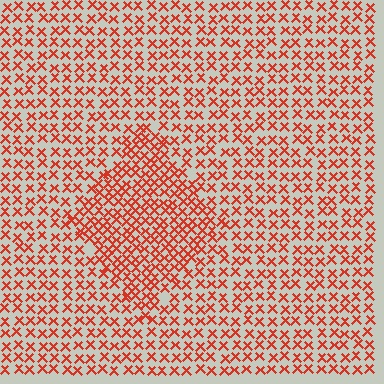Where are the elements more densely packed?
The elements are more densely packed inside the diamond boundary.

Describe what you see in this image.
The image contains small red elements arranged at two different densities. A diamond-shaped region is visible where the elements are more densely packed than the surrounding area.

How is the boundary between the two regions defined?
The boundary is defined by a change in element density (approximately 1.7x ratio). All elements are the same color, size, and shape.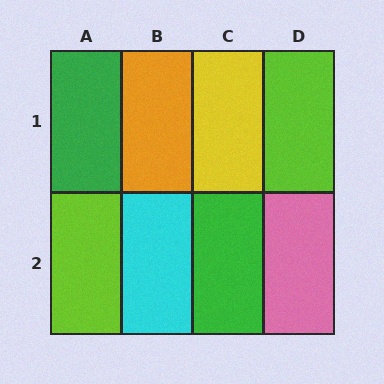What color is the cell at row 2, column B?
Cyan.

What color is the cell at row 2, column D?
Pink.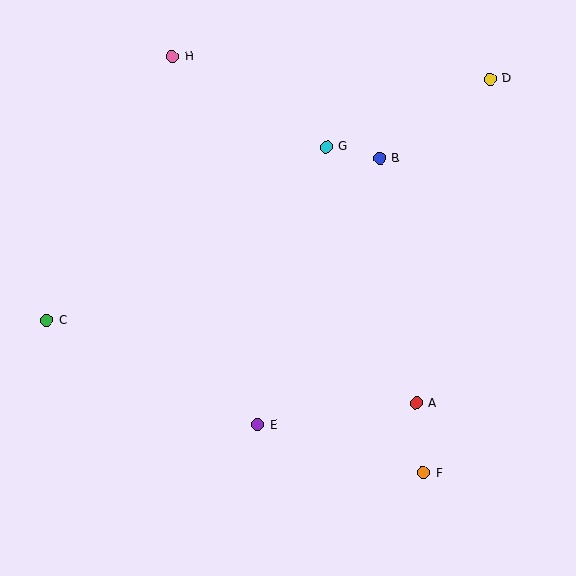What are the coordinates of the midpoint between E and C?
The midpoint between E and C is at (152, 373).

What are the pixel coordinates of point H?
Point H is at (173, 57).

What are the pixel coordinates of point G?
Point G is at (326, 147).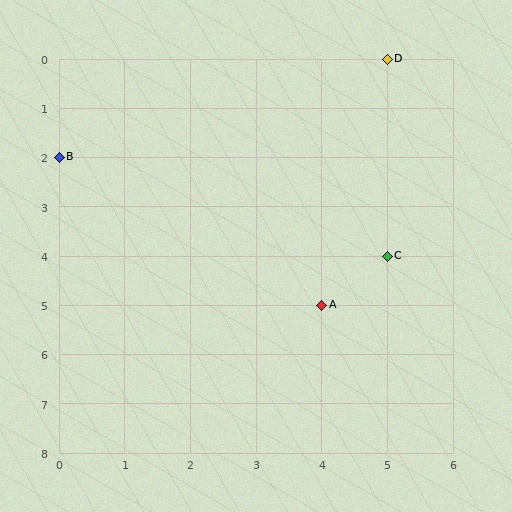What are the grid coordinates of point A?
Point A is at grid coordinates (4, 5).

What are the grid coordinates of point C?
Point C is at grid coordinates (5, 4).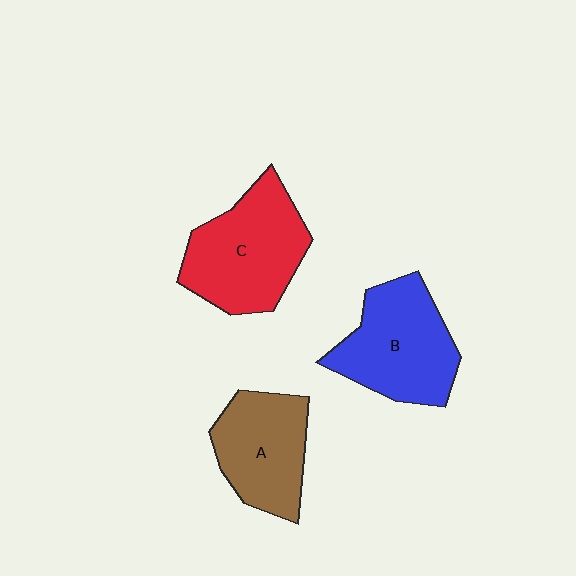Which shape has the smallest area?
Shape A (brown).